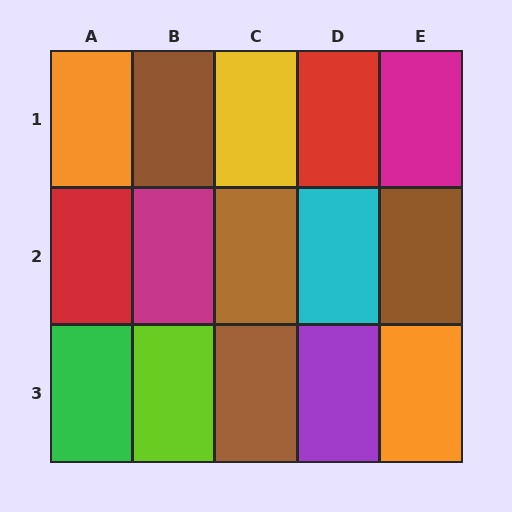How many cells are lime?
1 cell is lime.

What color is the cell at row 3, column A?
Green.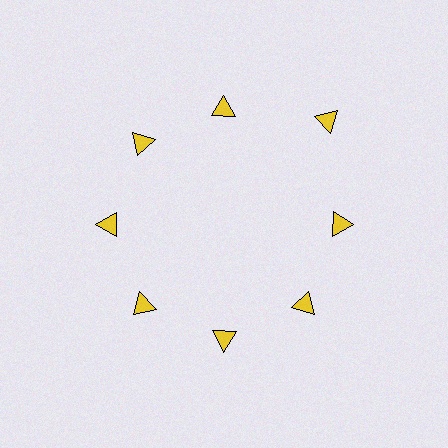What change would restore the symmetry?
The symmetry would be restored by moving it inward, back onto the ring so that all 8 triangles sit at equal angles and equal distance from the center.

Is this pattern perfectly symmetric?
No. The 8 yellow triangles are arranged in a ring, but one element near the 2 o'clock position is pushed outward from the center, breaking the 8-fold rotational symmetry.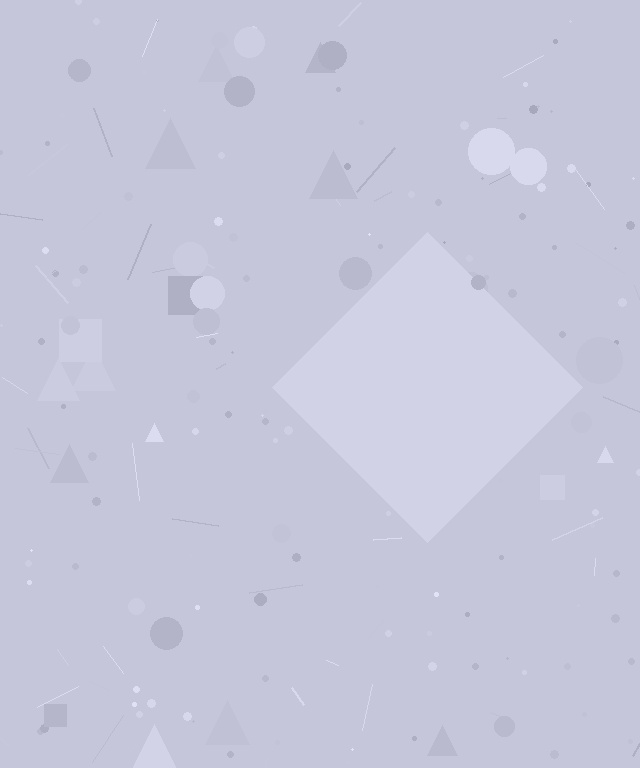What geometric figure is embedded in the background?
A diamond is embedded in the background.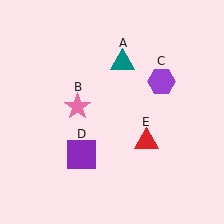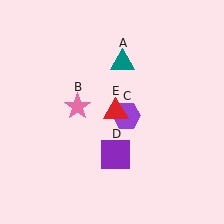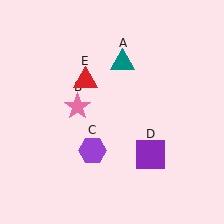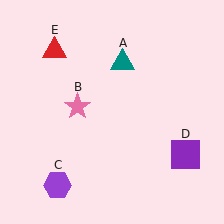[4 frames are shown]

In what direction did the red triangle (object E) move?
The red triangle (object E) moved up and to the left.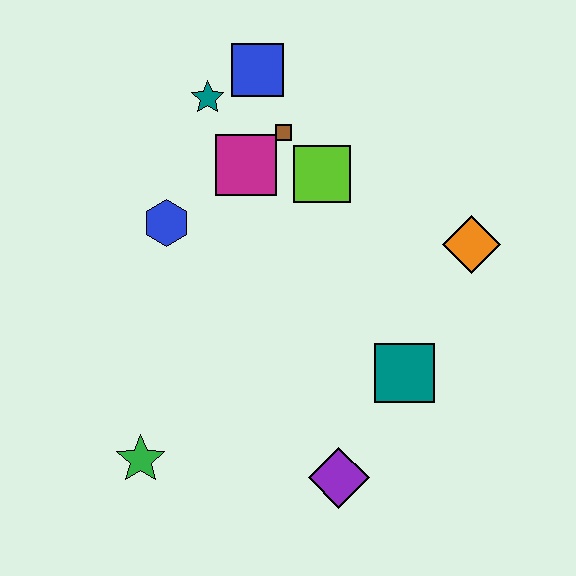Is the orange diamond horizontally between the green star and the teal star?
No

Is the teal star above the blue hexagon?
Yes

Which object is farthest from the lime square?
The green star is farthest from the lime square.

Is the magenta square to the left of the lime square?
Yes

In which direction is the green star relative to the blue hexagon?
The green star is below the blue hexagon.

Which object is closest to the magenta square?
The brown square is closest to the magenta square.